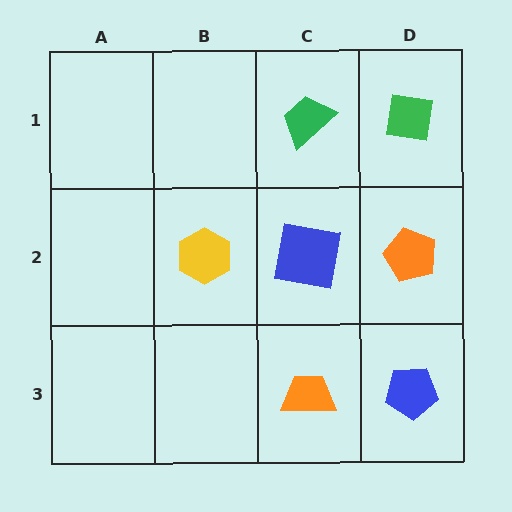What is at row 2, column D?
An orange pentagon.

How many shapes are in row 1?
2 shapes.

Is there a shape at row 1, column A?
No, that cell is empty.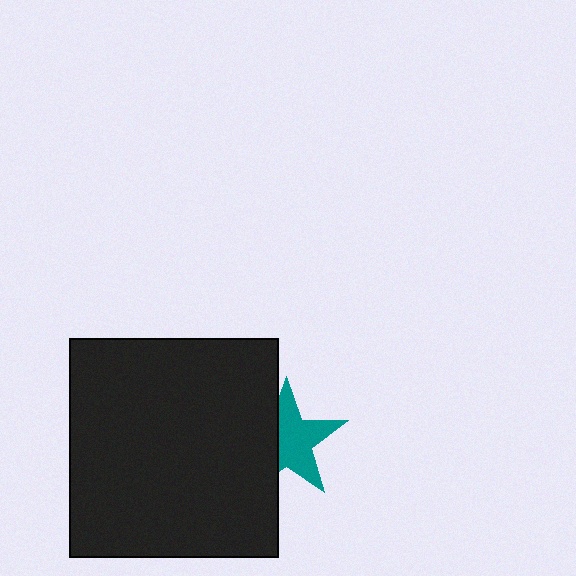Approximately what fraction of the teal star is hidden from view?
Roughly 38% of the teal star is hidden behind the black rectangle.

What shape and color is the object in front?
The object in front is a black rectangle.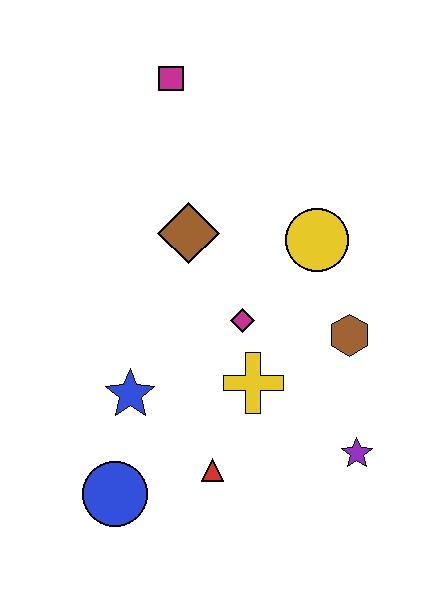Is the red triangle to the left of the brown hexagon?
Yes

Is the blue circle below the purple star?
Yes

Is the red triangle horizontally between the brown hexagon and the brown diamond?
Yes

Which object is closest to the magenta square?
The brown diamond is closest to the magenta square.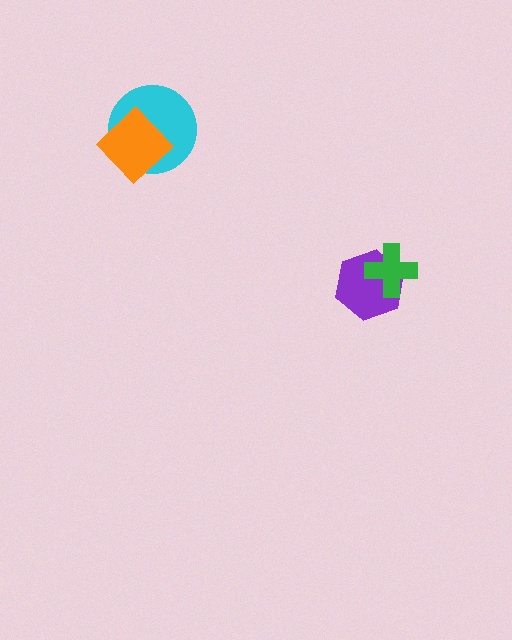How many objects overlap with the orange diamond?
1 object overlaps with the orange diamond.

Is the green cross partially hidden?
No, no other shape covers it.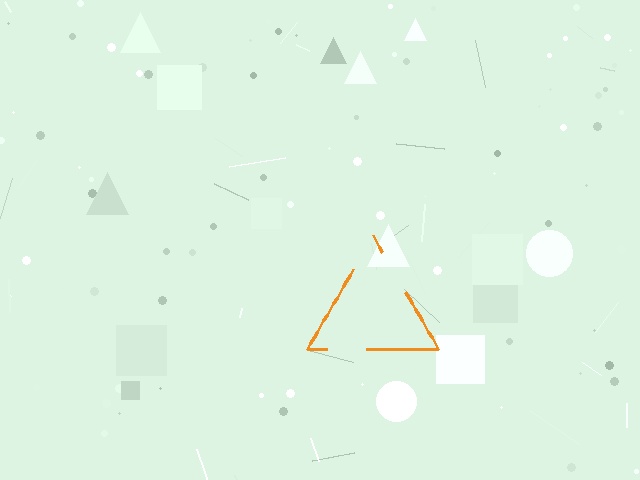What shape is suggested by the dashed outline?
The dashed outline suggests a triangle.